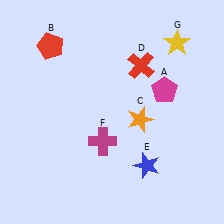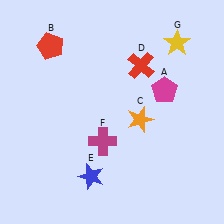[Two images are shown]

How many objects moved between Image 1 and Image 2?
1 object moved between the two images.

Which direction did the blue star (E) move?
The blue star (E) moved left.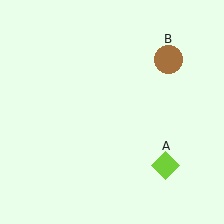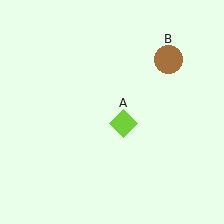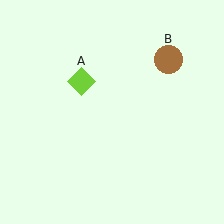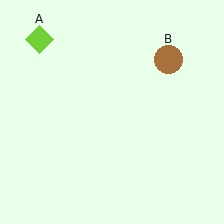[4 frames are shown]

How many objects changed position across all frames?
1 object changed position: lime diamond (object A).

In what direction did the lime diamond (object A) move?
The lime diamond (object A) moved up and to the left.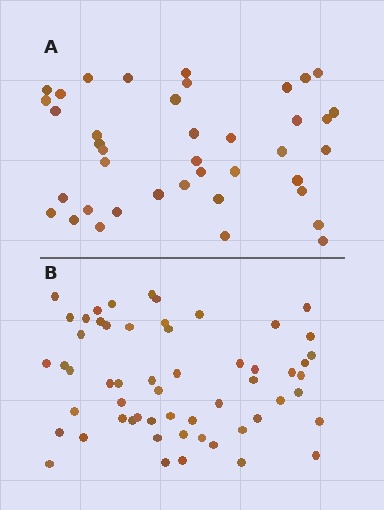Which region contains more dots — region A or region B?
Region B (the bottom region) has more dots.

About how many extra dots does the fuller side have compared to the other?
Region B has approximately 15 more dots than region A.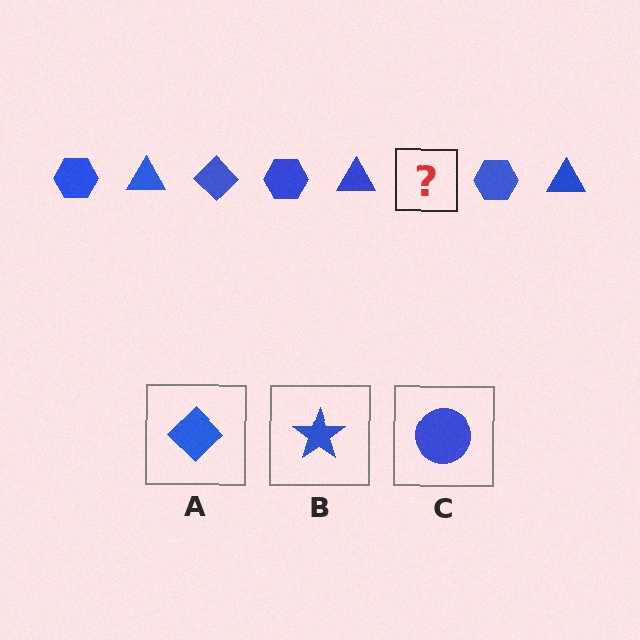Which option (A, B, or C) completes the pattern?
A.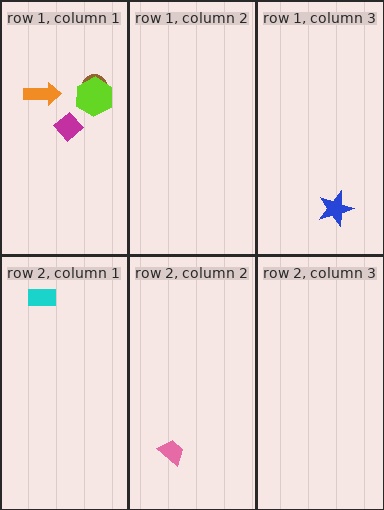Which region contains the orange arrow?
The row 1, column 1 region.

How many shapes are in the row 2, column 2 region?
1.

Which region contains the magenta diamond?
The row 1, column 1 region.